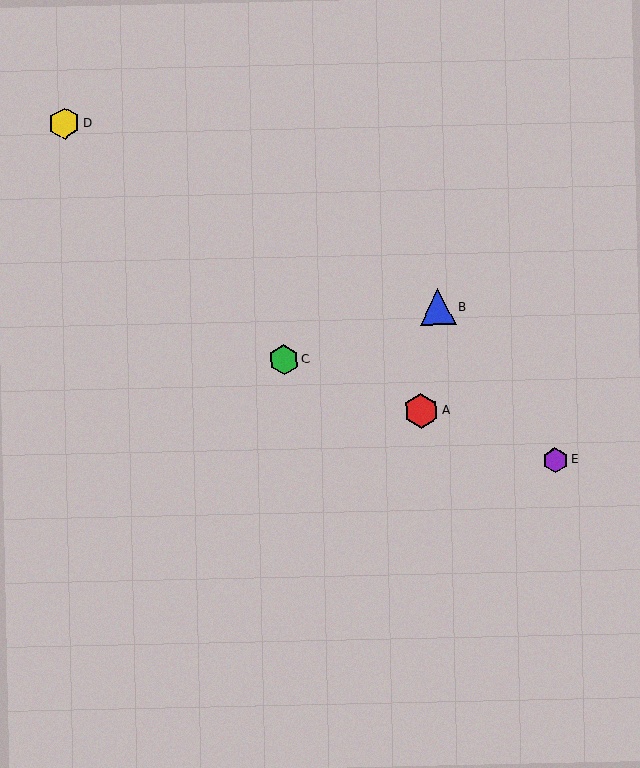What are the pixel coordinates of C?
Object C is at (284, 360).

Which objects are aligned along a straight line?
Objects A, C, E are aligned along a straight line.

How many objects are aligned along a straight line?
3 objects (A, C, E) are aligned along a straight line.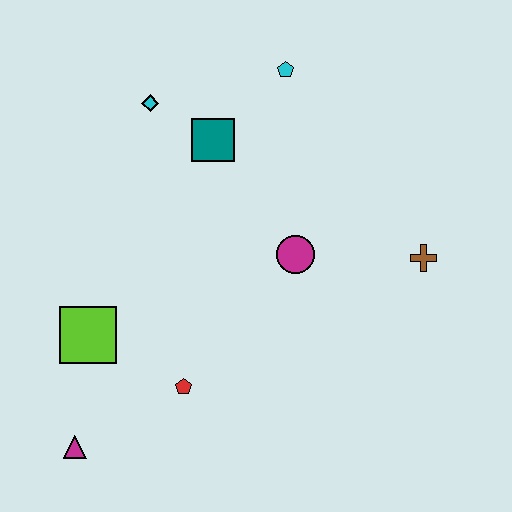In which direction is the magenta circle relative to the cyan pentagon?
The magenta circle is below the cyan pentagon.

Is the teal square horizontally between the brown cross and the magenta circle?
No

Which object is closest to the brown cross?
The magenta circle is closest to the brown cross.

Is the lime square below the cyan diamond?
Yes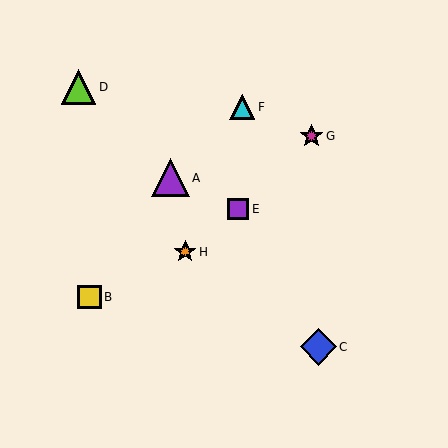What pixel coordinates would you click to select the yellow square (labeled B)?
Click at (89, 297) to select the yellow square B.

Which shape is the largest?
The purple triangle (labeled A) is the largest.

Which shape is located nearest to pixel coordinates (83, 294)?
The yellow square (labeled B) at (89, 297) is nearest to that location.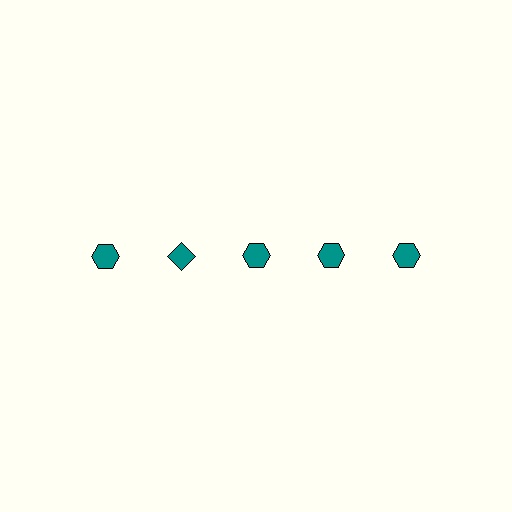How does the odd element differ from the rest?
It has a different shape: diamond instead of hexagon.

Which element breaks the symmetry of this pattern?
The teal diamond in the top row, second from left column breaks the symmetry. All other shapes are teal hexagons.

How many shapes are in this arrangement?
There are 5 shapes arranged in a grid pattern.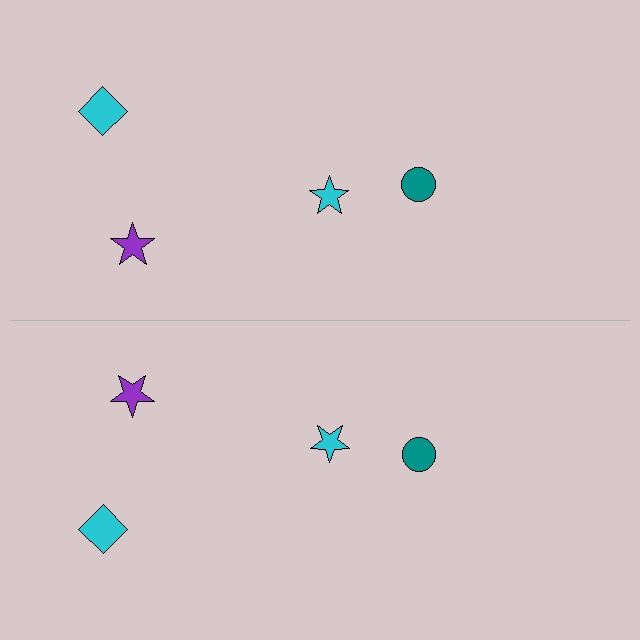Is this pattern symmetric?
Yes, this pattern has bilateral (reflection) symmetry.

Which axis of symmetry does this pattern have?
The pattern has a horizontal axis of symmetry running through the center of the image.